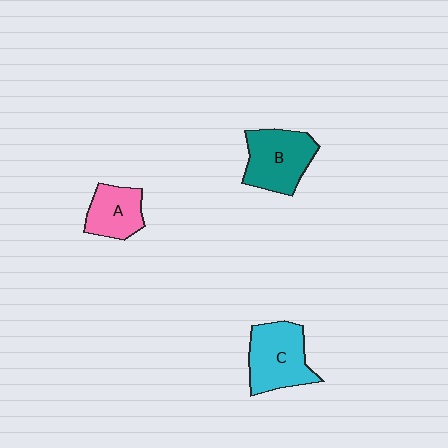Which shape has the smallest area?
Shape A (pink).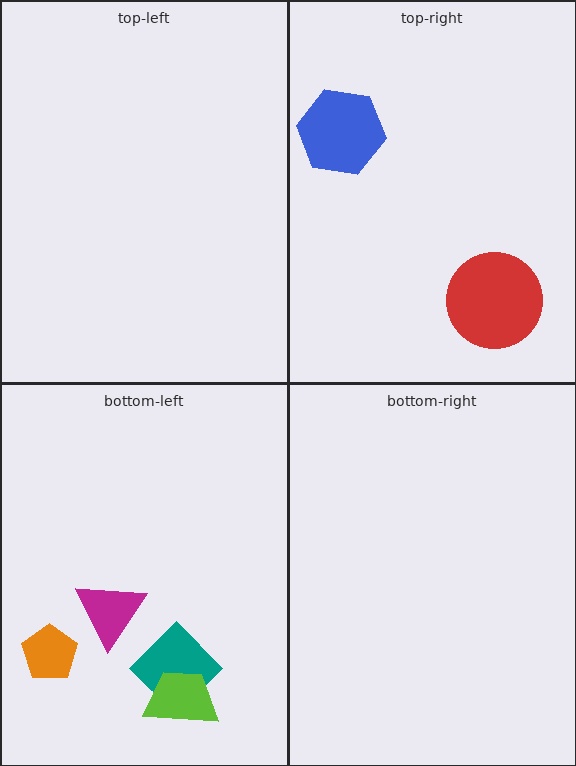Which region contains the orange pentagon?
The bottom-left region.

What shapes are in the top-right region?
The red circle, the blue hexagon.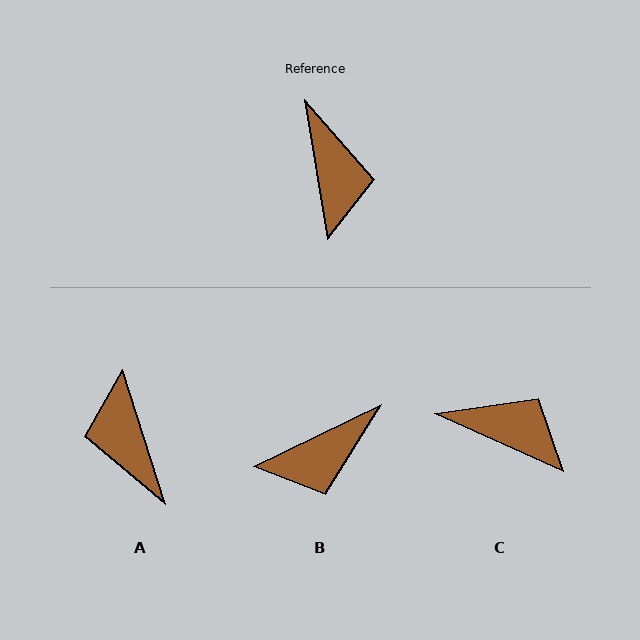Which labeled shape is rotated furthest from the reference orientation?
A, about 171 degrees away.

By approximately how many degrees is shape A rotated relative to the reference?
Approximately 171 degrees clockwise.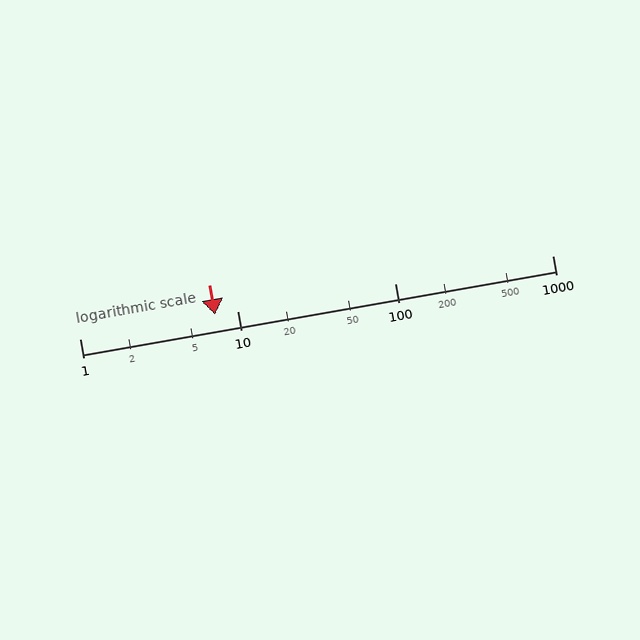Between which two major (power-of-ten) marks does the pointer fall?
The pointer is between 1 and 10.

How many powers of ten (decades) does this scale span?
The scale spans 3 decades, from 1 to 1000.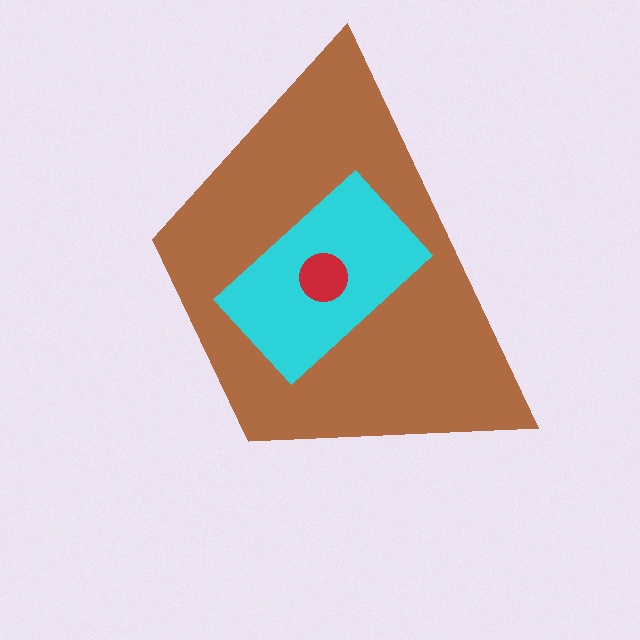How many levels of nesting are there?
3.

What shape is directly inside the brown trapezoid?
The cyan rectangle.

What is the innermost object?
The red circle.